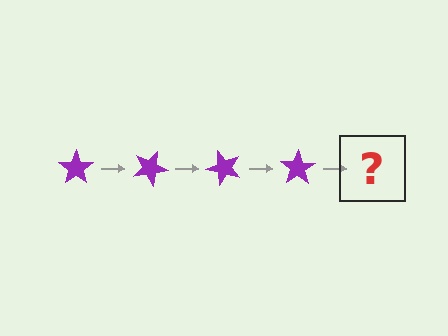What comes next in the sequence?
The next element should be a purple star rotated 100 degrees.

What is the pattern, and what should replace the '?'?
The pattern is that the star rotates 25 degrees each step. The '?' should be a purple star rotated 100 degrees.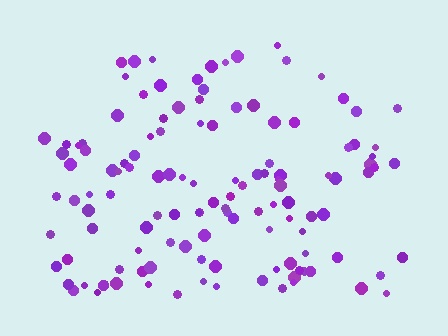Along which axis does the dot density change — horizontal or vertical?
Vertical.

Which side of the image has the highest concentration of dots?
The bottom.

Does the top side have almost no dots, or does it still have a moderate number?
Still a moderate number, just noticeably fewer than the bottom.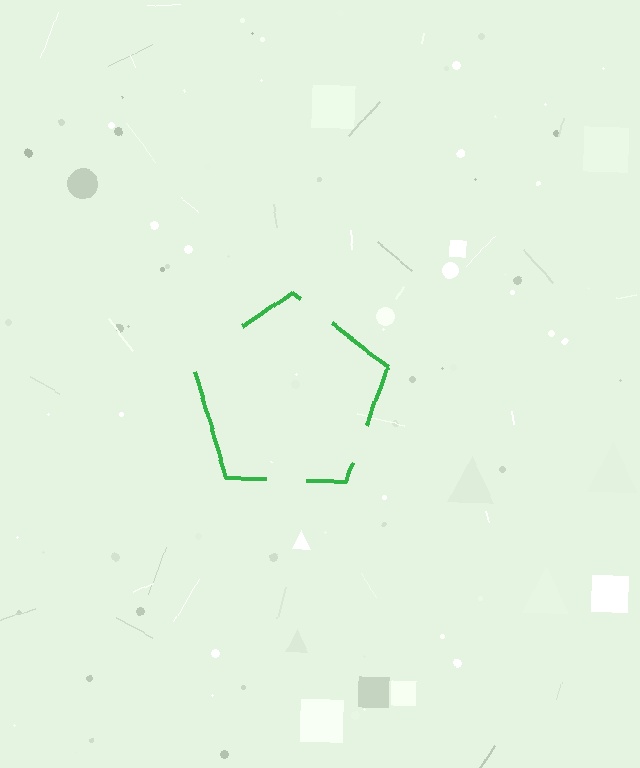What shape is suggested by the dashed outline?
The dashed outline suggests a pentagon.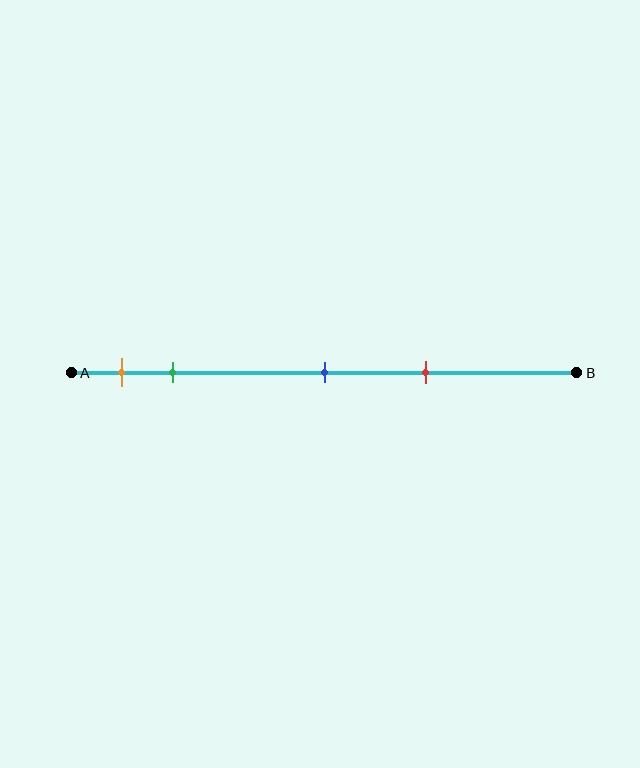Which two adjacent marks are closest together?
The orange and green marks are the closest adjacent pair.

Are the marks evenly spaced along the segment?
No, the marks are not evenly spaced.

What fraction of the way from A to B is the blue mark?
The blue mark is approximately 50% (0.5) of the way from A to B.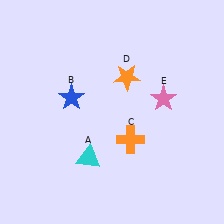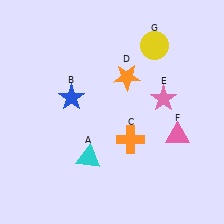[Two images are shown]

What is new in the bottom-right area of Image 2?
A pink triangle (F) was added in the bottom-right area of Image 2.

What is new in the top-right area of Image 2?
A yellow circle (G) was added in the top-right area of Image 2.